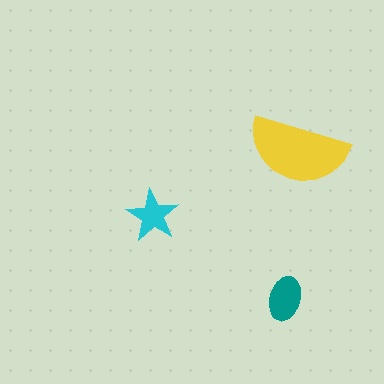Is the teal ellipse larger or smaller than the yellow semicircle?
Smaller.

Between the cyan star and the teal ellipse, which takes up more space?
The teal ellipse.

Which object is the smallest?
The cyan star.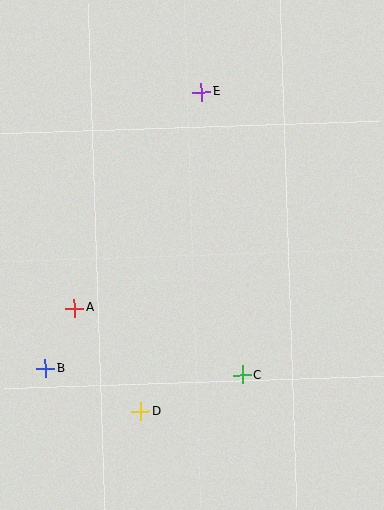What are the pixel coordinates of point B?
Point B is at (45, 369).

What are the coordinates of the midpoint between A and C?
The midpoint between A and C is at (158, 342).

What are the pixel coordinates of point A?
Point A is at (75, 308).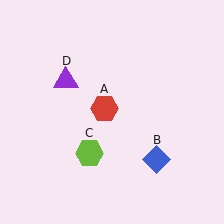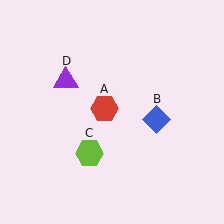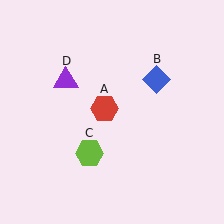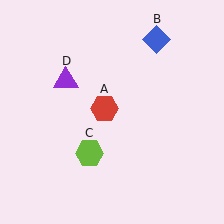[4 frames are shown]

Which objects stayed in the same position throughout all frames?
Red hexagon (object A) and lime hexagon (object C) and purple triangle (object D) remained stationary.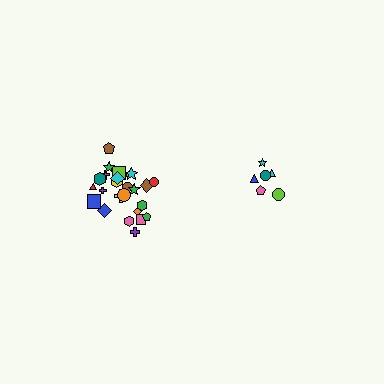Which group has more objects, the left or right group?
The left group.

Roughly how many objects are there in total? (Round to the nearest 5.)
Roughly 30 objects in total.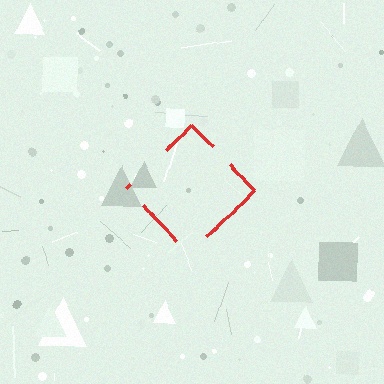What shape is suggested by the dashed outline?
The dashed outline suggests a diamond.